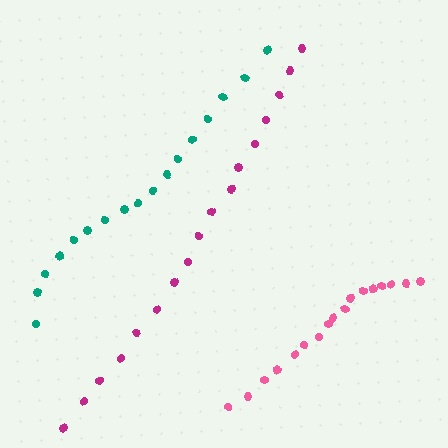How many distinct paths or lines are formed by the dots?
There are 3 distinct paths.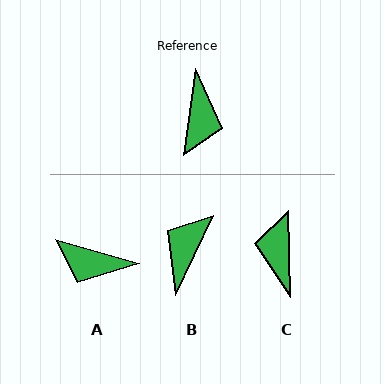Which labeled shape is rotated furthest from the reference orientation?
C, about 172 degrees away.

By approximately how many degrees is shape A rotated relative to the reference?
Approximately 99 degrees clockwise.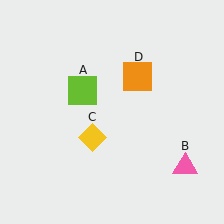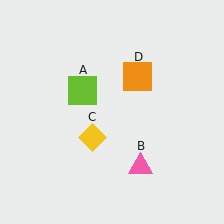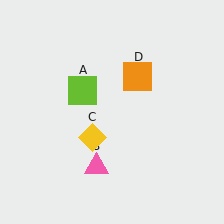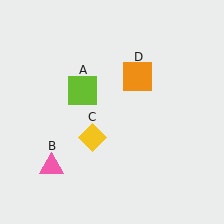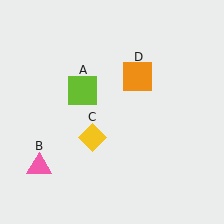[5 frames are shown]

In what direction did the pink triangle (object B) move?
The pink triangle (object B) moved left.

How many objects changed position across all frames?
1 object changed position: pink triangle (object B).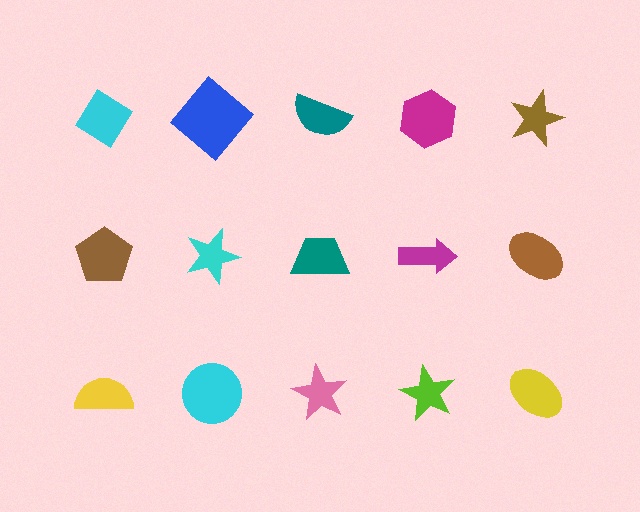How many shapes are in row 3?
5 shapes.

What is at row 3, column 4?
A lime star.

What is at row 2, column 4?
A magenta arrow.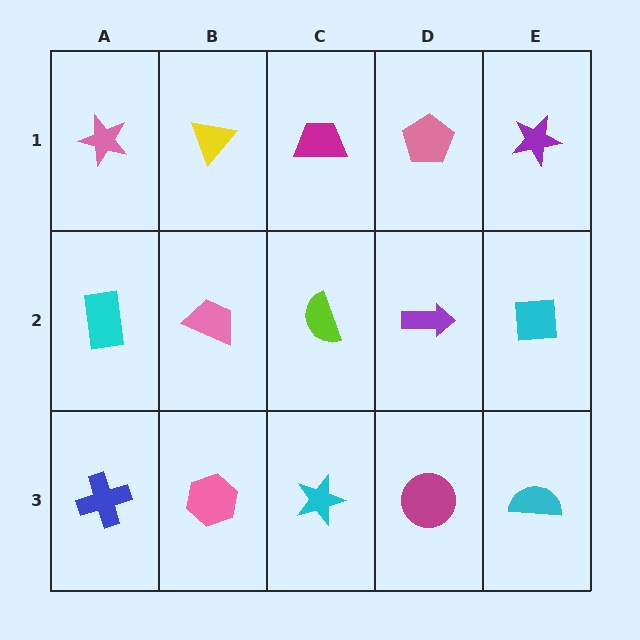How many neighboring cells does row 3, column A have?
2.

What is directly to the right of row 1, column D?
A purple star.